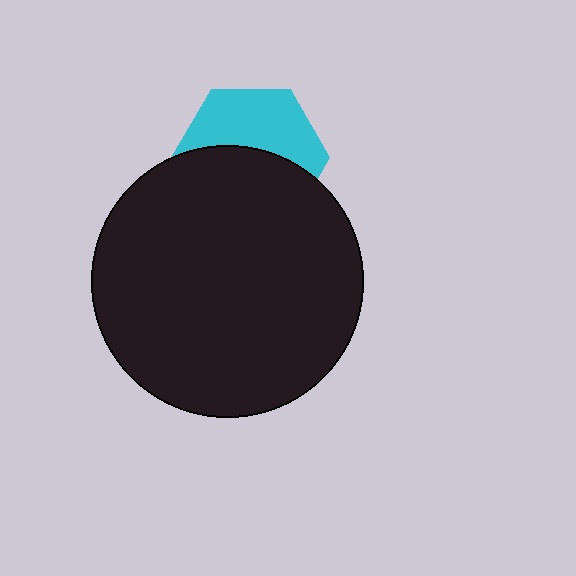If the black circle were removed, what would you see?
You would see the complete cyan hexagon.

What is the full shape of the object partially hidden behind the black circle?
The partially hidden object is a cyan hexagon.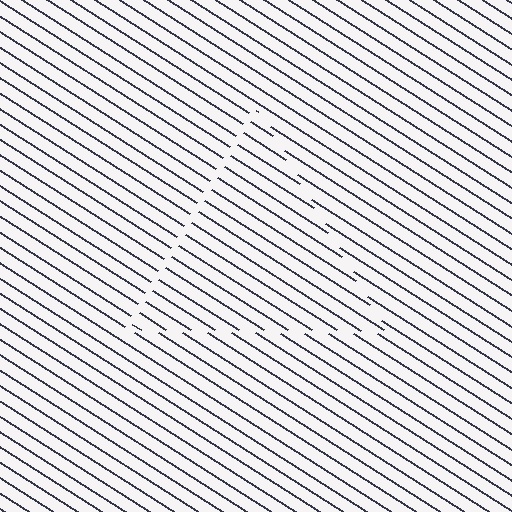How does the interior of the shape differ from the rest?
The interior of the shape contains the same grating, shifted by half a period — the contour is defined by the phase discontinuity where line-ends from the inner and outer gratings abut.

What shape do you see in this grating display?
An illusory triangle. The interior of the shape contains the same grating, shifted by half a period — the contour is defined by the phase discontinuity where line-ends from the inner and outer gratings abut.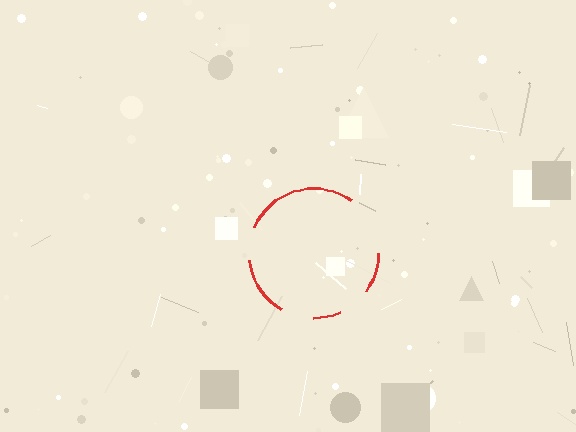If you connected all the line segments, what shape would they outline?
They would outline a circle.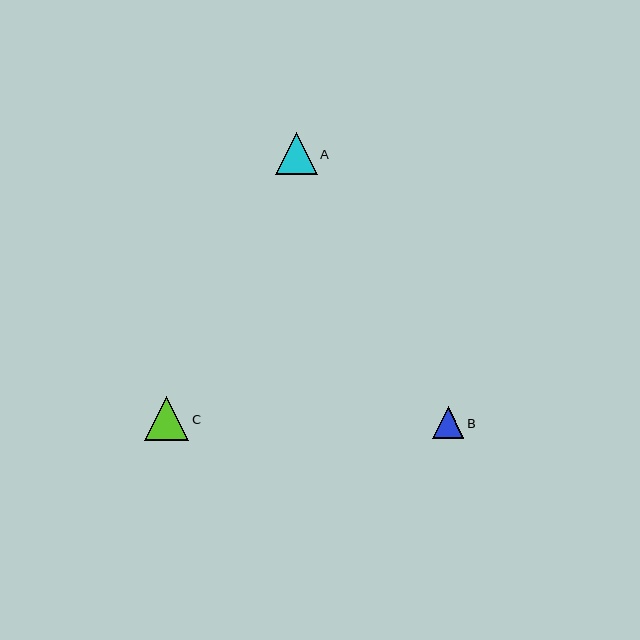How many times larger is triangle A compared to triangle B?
Triangle A is approximately 1.3 times the size of triangle B.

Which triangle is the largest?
Triangle C is the largest with a size of approximately 44 pixels.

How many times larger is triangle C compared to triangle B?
Triangle C is approximately 1.4 times the size of triangle B.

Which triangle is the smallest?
Triangle B is the smallest with a size of approximately 31 pixels.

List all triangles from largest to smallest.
From largest to smallest: C, A, B.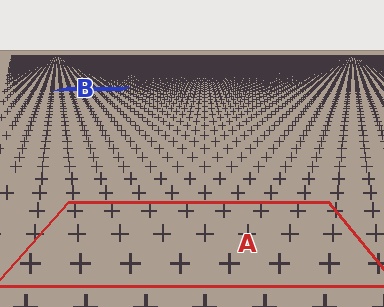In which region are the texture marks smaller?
The texture marks are smaller in region B, because it is farther away.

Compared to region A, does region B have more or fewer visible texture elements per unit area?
Region B has more texture elements per unit area — they are packed more densely because it is farther away.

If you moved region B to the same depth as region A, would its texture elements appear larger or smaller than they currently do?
They would appear larger. At a closer depth, the same texture elements are projected at a bigger on-screen size.